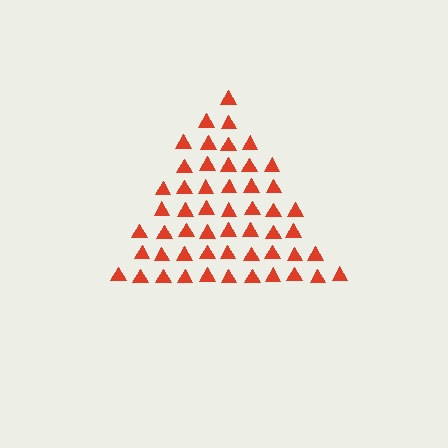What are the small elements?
The small elements are triangles.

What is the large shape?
The large shape is a triangle.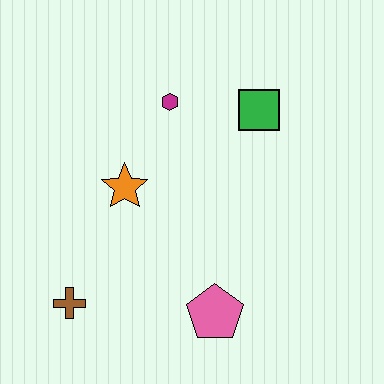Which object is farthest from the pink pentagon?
The magenta hexagon is farthest from the pink pentagon.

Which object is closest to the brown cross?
The orange star is closest to the brown cross.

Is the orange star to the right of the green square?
No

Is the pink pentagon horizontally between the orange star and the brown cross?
No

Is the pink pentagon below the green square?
Yes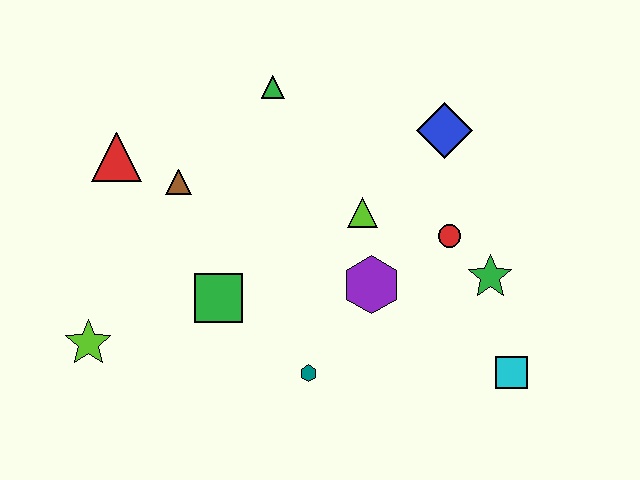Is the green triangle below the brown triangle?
No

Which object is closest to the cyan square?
The green star is closest to the cyan square.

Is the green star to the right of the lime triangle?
Yes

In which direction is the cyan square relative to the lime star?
The cyan square is to the right of the lime star.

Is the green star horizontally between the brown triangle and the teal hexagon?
No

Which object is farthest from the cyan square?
The red triangle is farthest from the cyan square.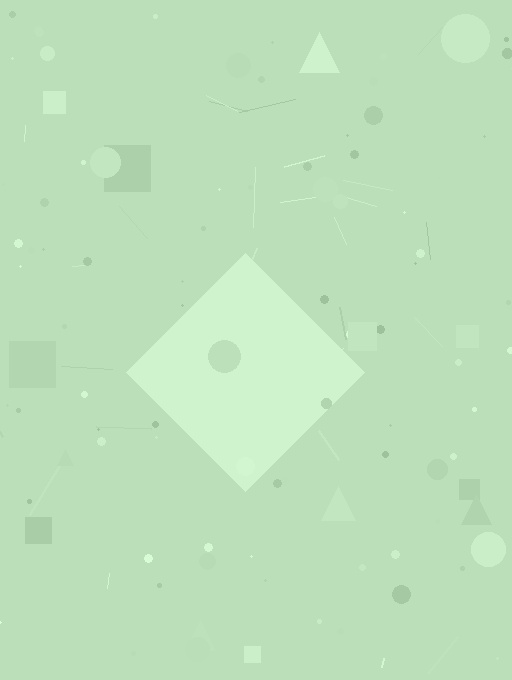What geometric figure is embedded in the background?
A diamond is embedded in the background.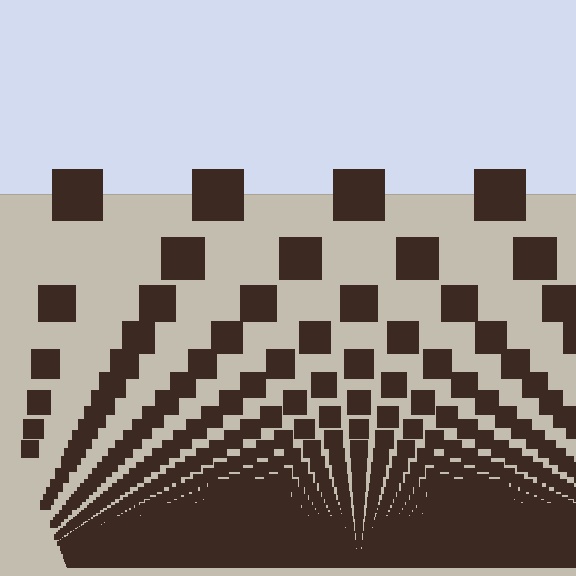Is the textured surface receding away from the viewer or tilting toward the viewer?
The surface appears to tilt toward the viewer. Texture elements get larger and sparser toward the top.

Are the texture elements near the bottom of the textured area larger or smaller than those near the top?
Smaller. The gradient is inverted — elements near the bottom are smaller and denser.